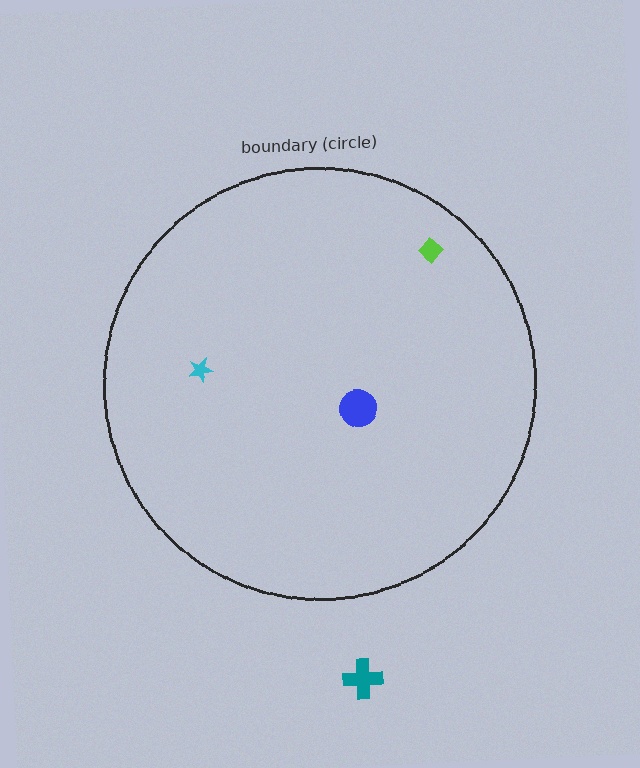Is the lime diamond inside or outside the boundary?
Inside.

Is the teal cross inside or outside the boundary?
Outside.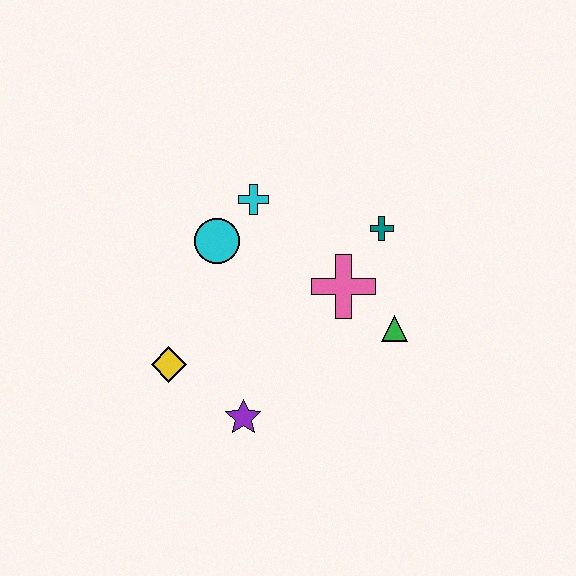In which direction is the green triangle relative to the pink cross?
The green triangle is to the right of the pink cross.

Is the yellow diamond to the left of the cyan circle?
Yes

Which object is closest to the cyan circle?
The cyan cross is closest to the cyan circle.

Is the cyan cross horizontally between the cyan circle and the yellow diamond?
No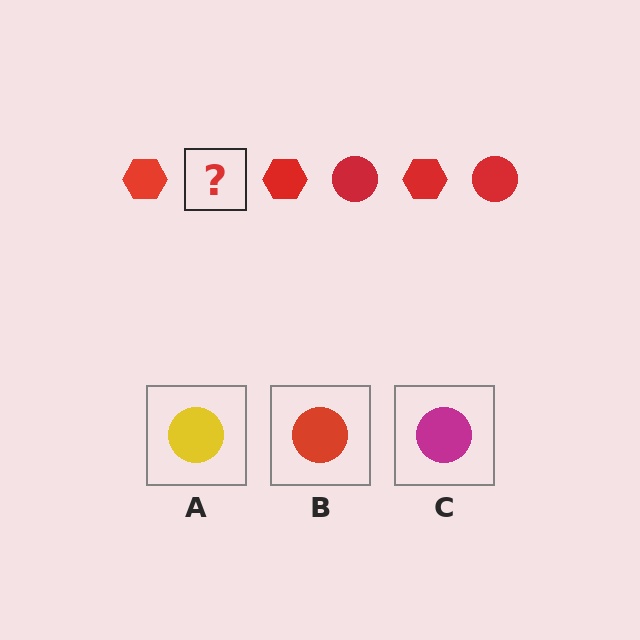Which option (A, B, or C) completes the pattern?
B.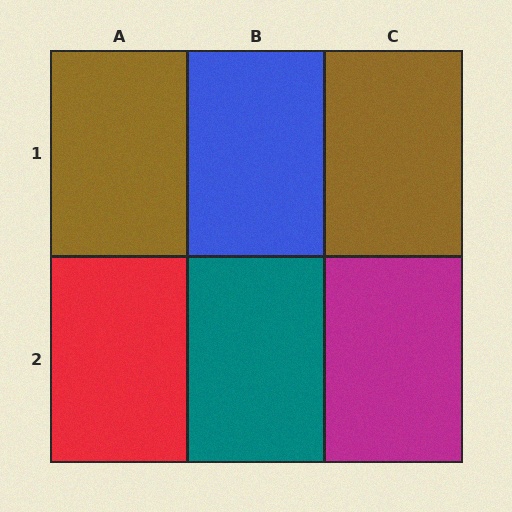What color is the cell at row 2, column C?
Magenta.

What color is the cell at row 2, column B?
Teal.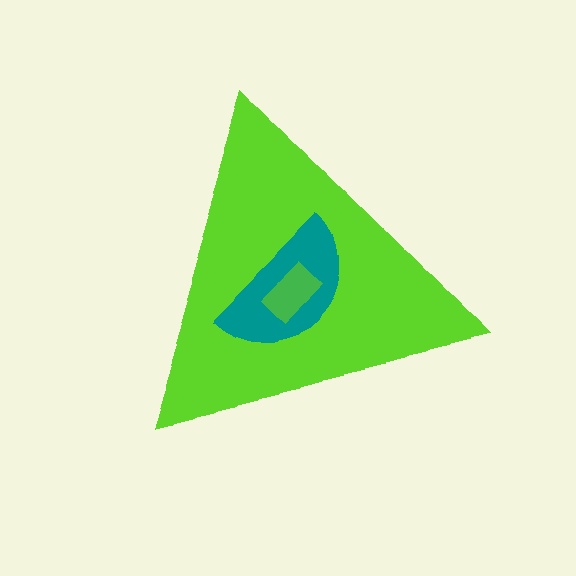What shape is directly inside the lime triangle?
The teal semicircle.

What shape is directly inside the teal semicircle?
The green rectangle.